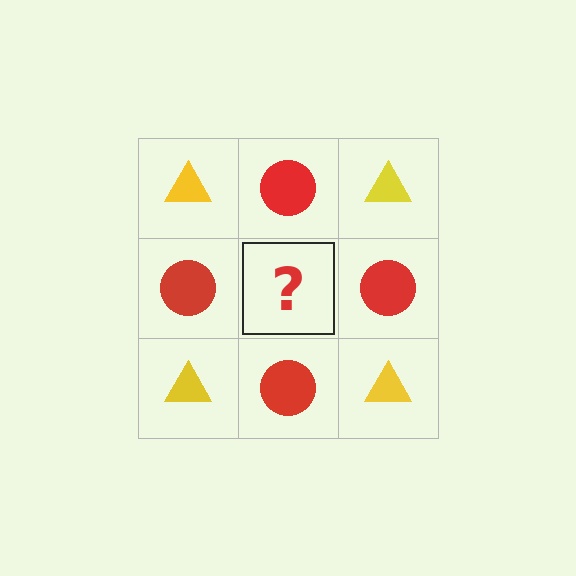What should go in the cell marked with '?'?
The missing cell should contain a yellow triangle.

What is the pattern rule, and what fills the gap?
The rule is that it alternates yellow triangle and red circle in a checkerboard pattern. The gap should be filled with a yellow triangle.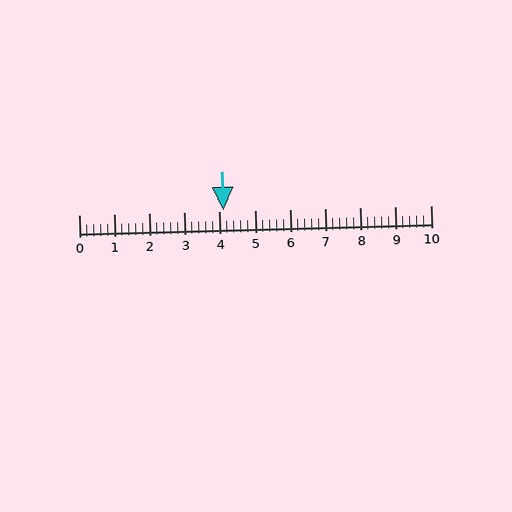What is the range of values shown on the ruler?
The ruler shows values from 0 to 10.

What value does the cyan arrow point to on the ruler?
The cyan arrow points to approximately 4.1.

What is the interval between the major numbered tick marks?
The major tick marks are spaced 1 units apart.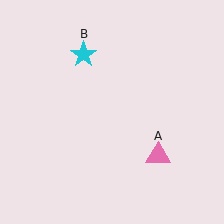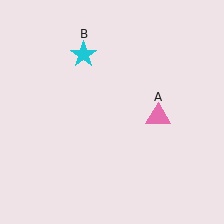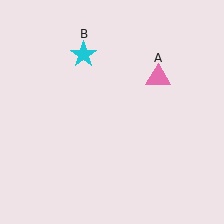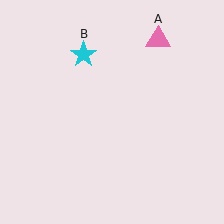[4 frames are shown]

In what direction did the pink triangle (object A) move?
The pink triangle (object A) moved up.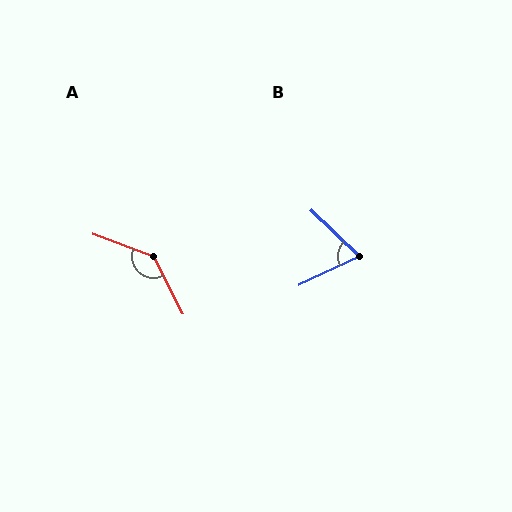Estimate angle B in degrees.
Approximately 69 degrees.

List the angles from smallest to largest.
B (69°), A (137°).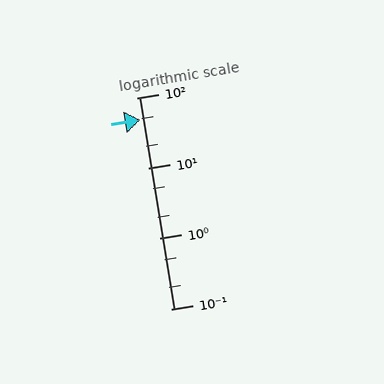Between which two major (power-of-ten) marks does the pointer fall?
The pointer is between 10 and 100.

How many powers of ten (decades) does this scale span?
The scale spans 3 decades, from 0.1 to 100.